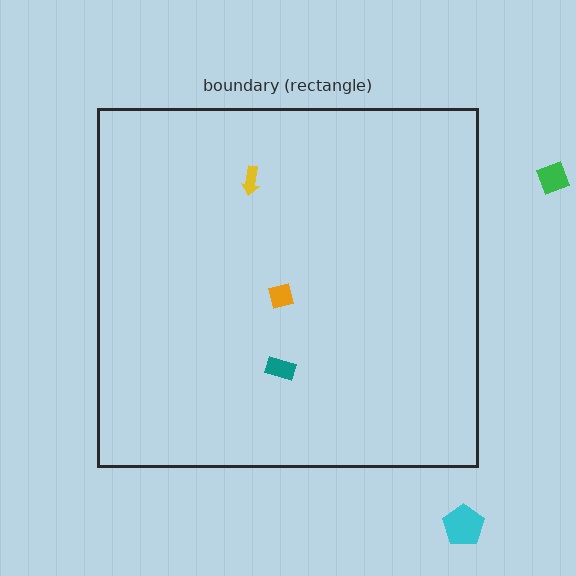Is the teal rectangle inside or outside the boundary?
Inside.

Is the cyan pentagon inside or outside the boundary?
Outside.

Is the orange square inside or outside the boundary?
Inside.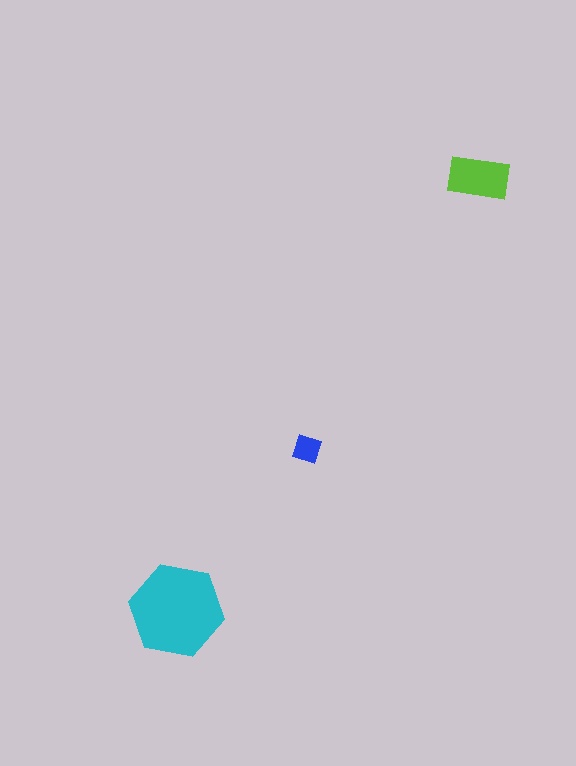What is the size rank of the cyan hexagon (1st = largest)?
1st.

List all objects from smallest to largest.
The blue diamond, the lime rectangle, the cyan hexagon.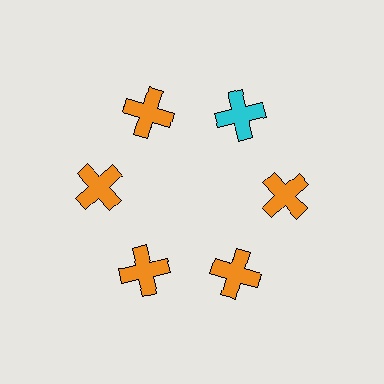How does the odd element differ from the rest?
It has a different color: cyan instead of orange.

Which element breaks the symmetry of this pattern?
The cyan cross at roughly the 1 o'clock position breaks the symmetry. All other shapes are orange crosses.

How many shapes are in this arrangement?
There are 6 shapes arranged in a ring pattern.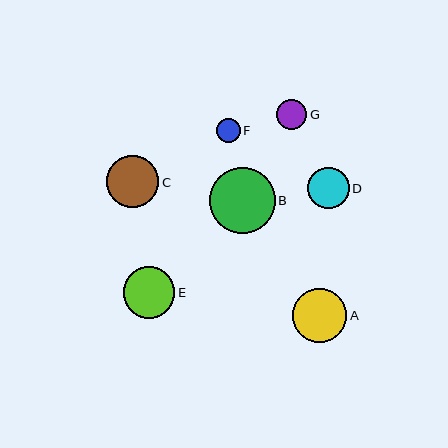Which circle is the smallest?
Circle F is the smallest with a size of approximately 24 pixels.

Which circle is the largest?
Circle B is the largest with a size of approximately 66 pixels.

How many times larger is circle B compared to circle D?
Circle B is approximately 1.6 times the size of circle D.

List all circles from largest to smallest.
From largest to smallest: B, A, C, E, D, G, F.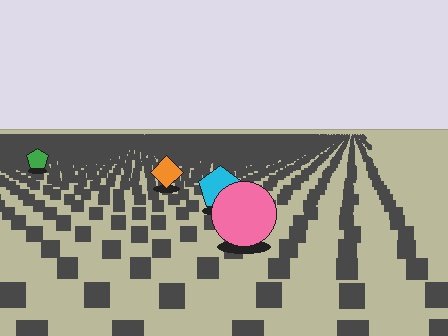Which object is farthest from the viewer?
The green pentagon is farthest from the viewer. It appears smaller and the ground texture around it is denser.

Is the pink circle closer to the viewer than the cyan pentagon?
Yes. The pink circle is closer — you can tell from the texture gradient: the ground texture is coarser near it.